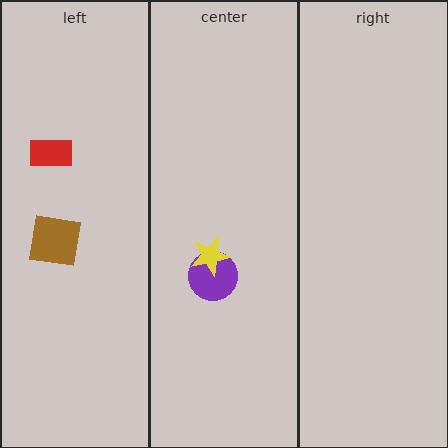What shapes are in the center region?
The purple circle, the yellow star.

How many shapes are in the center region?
2.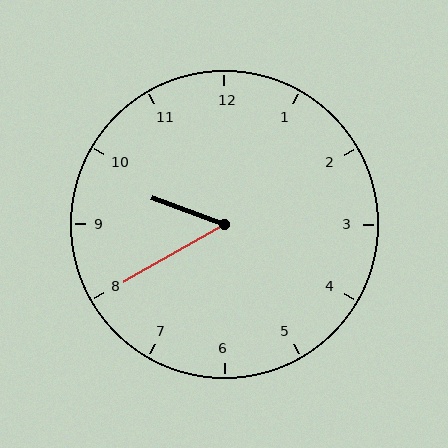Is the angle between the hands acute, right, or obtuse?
It is acute.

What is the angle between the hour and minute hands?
Approximately 50 degrees.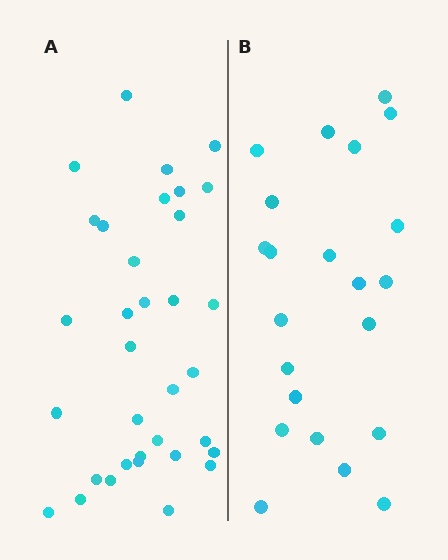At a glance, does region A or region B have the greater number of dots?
Region A (the left region) has more dots.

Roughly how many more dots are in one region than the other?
Region A has roughly 12 or so more dots than region B.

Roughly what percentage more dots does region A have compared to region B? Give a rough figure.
About 55% more.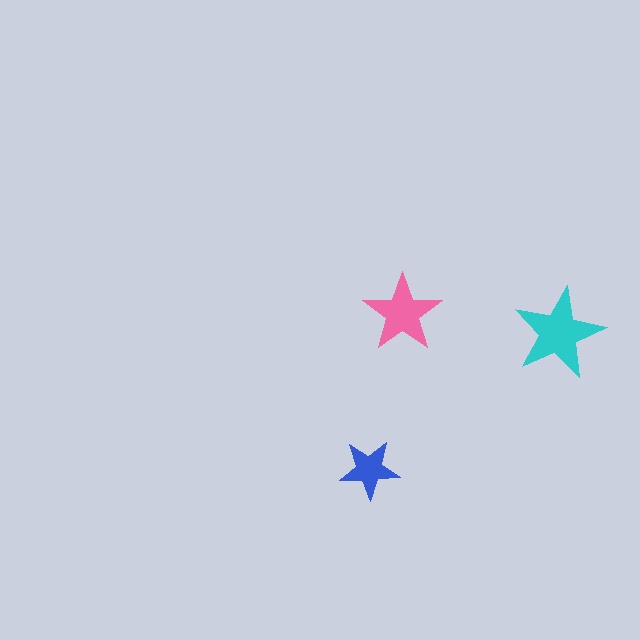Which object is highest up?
The pink star is topmost.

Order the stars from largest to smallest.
the cyan one, the pink one, the blue one.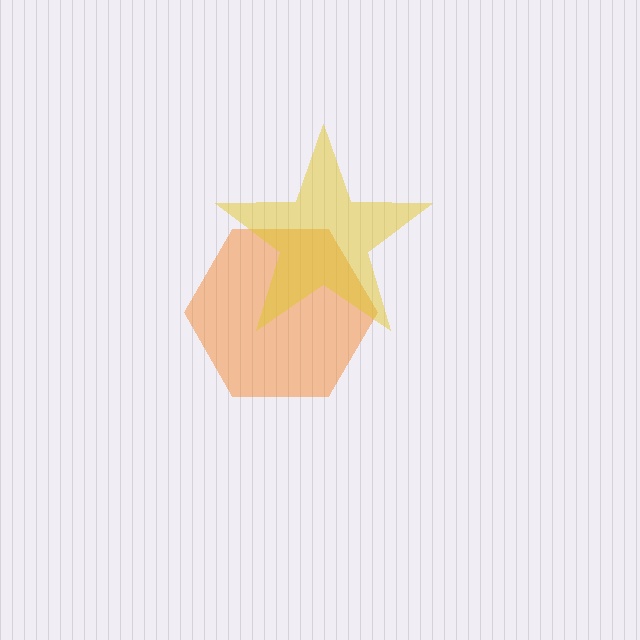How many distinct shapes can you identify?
There are 2 distinct shapes: an orange hexagon, a yellow star.